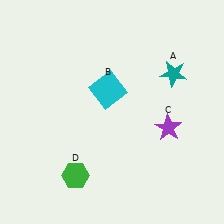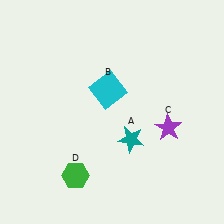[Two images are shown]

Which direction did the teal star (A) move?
The teal star (A) moved down.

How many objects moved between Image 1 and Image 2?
1 object moved between the two images.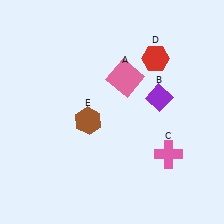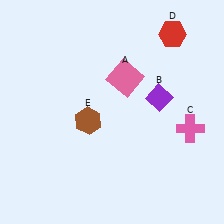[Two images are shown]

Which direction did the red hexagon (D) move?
The red hexagon (D) moved up.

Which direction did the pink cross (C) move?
The pink cross (C) moved up.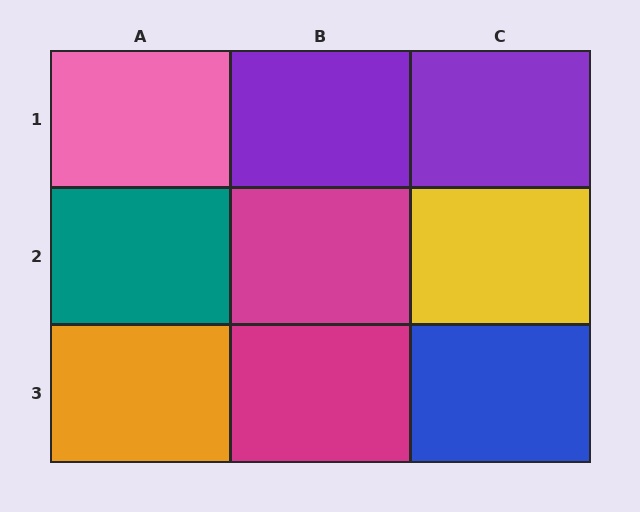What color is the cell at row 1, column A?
Pink.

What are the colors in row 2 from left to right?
Teal, magenta, yellow.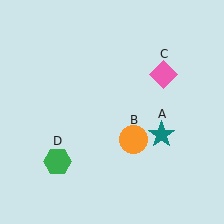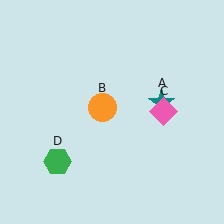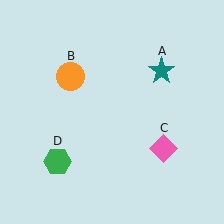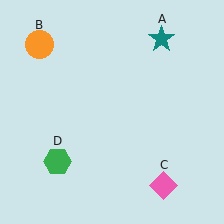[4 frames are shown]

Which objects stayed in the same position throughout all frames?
Green hexagon (object D) remained stationary.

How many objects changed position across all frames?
3 objects changed position: teal star (object A), orange circle (object B), pink diamond (object C).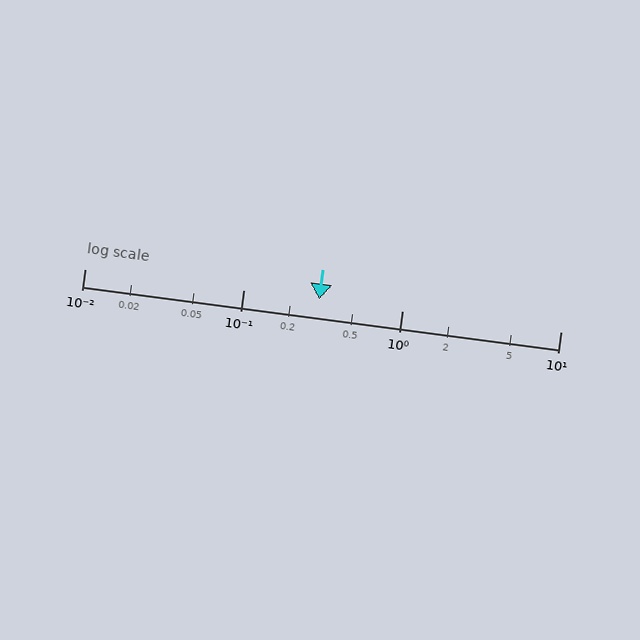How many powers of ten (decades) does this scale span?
The scale spans 3 decades, from 0.01 to 10.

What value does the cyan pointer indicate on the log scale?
The pointer indicates approximately 0.3.